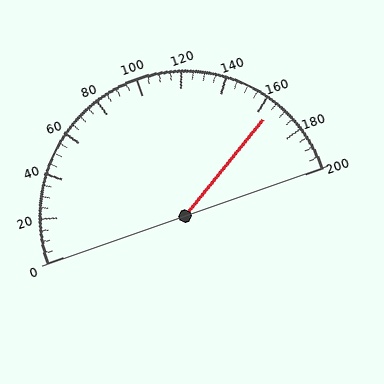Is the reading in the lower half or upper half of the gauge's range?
The reading is in the upper half of the range (0 to 200).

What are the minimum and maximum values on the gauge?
The gauge ranges from 0 to 200.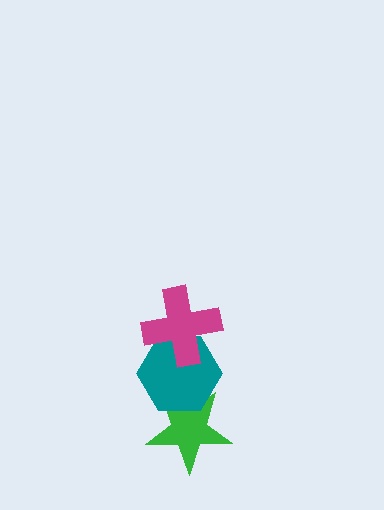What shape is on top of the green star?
The teal hexagon is on top of the green star.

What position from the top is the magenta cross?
The magenta cross is 1st from the top.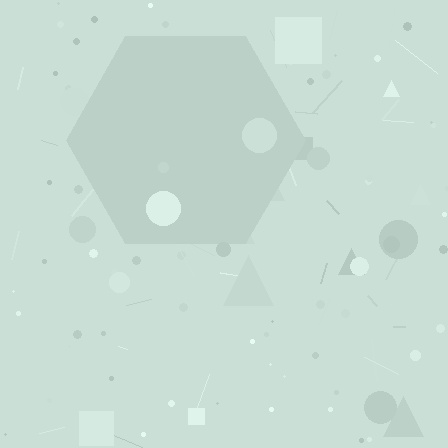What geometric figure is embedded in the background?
A hexagon is embedded in the background.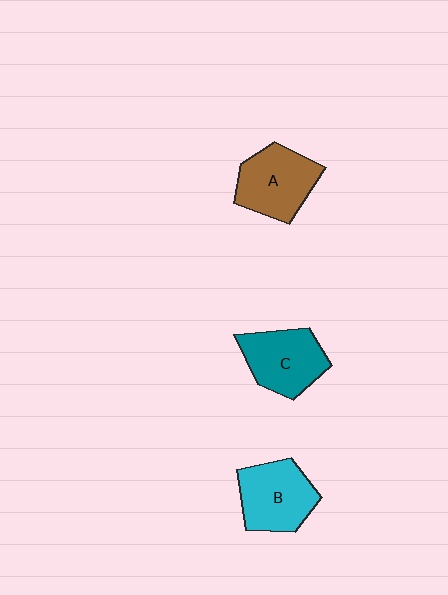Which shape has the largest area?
Shape A (brown).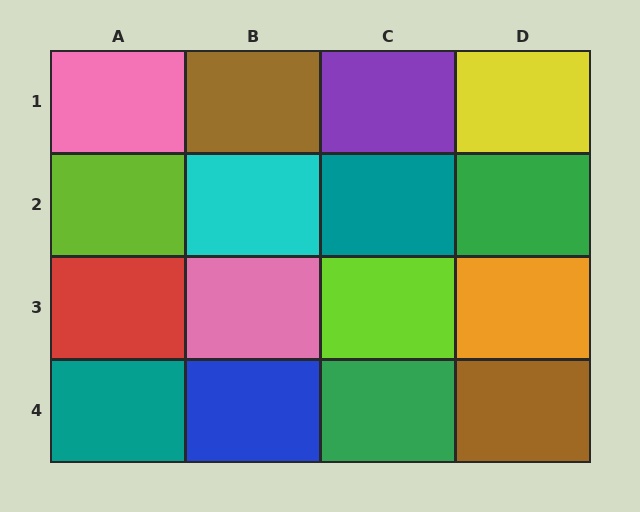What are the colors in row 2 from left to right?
Lime, cyan, teal, green.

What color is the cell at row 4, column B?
Blue.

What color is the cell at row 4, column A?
Teal.